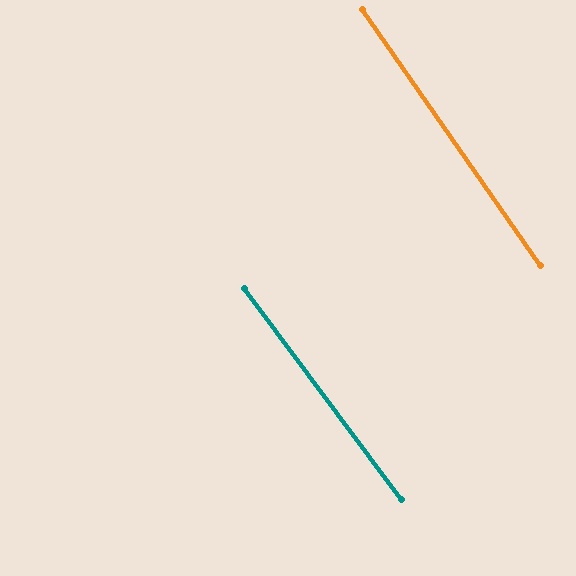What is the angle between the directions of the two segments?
Approximately 2 degrees.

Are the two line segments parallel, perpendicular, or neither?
Parallel — their directions differ by only 1.9°.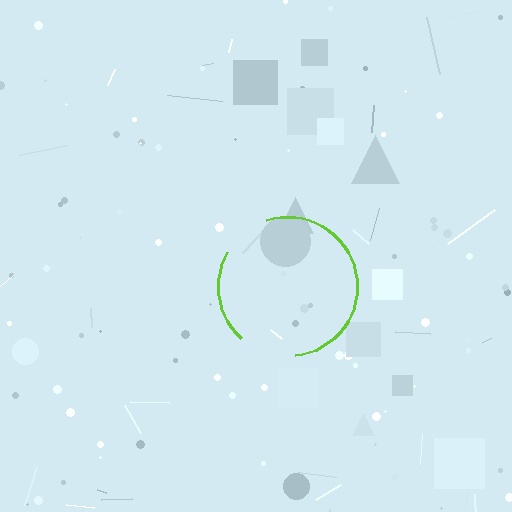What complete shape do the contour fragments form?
The contour fragments form a circle.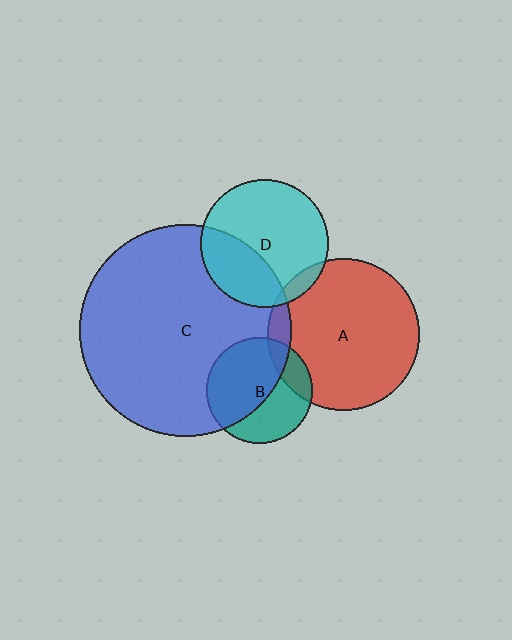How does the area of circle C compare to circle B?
Approximately 4.0 times.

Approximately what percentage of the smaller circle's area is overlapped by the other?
Approximately 55%.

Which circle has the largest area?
Circle C (blue).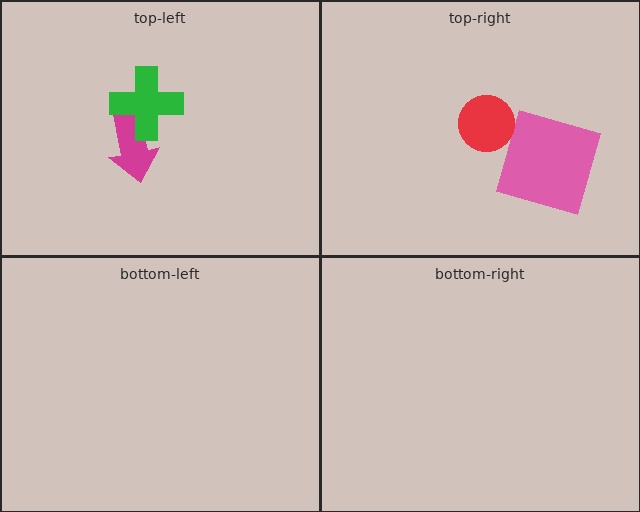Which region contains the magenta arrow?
The top-left region.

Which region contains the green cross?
The top-left region.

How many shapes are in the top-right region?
2.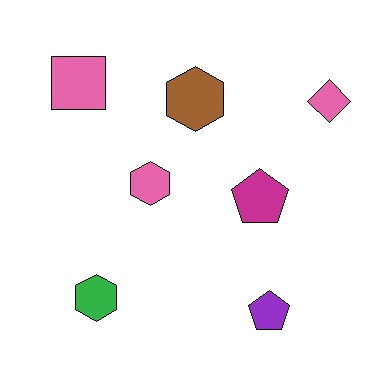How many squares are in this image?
There is 1 square.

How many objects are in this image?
There are 7 objects.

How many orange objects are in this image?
There are no orange objects.